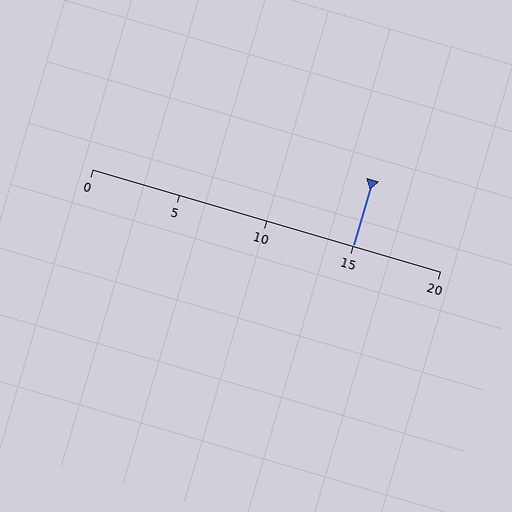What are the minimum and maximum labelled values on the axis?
The axis runs from 0 to 20.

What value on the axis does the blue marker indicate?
The marker indicates approximately 15.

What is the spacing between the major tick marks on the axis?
The major ticks are spaced 5 apart.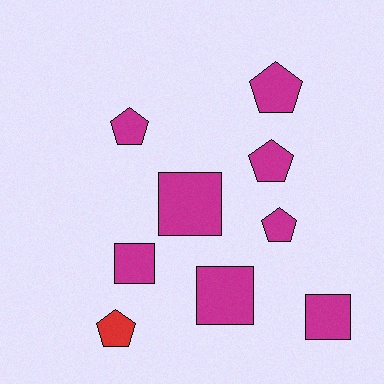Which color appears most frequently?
Magenta, with 8 objects.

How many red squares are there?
There are no red squares.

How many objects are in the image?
There are 9 objects.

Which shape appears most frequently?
Pentagon, with 5 objects.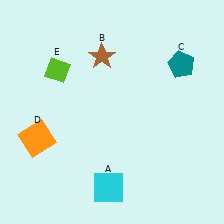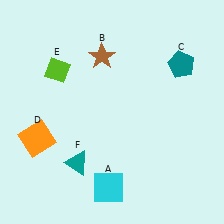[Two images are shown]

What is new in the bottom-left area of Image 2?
A teal triangle (F) was added in the bottom-left area of Image 2.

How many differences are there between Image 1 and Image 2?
There is 1 difference between the two images.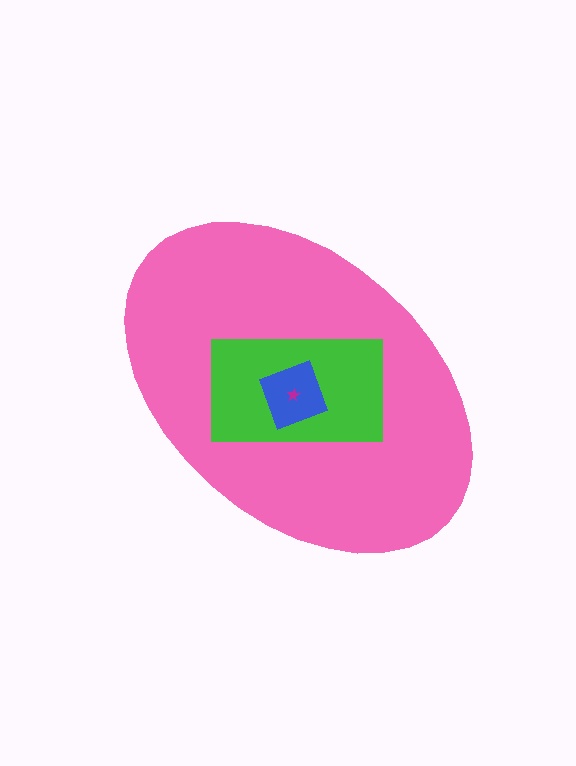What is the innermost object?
The magenta star.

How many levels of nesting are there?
4.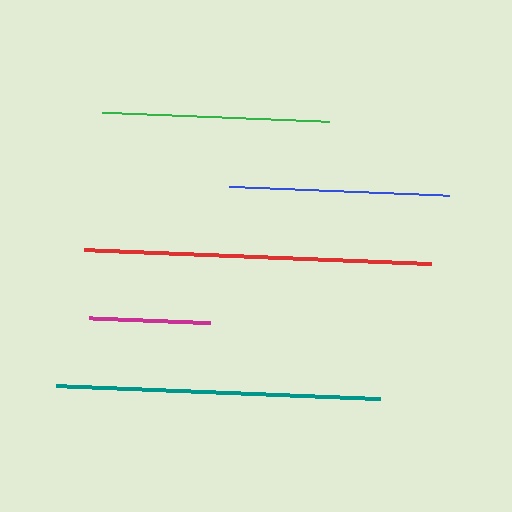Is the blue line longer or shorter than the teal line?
The teal line is longer than the blue line.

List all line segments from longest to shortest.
From longest to shortest: red, teal, green, blue, magenta.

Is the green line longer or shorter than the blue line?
The green line is longer than the blue line.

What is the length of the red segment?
The red segment is approximately 347 pixels long.